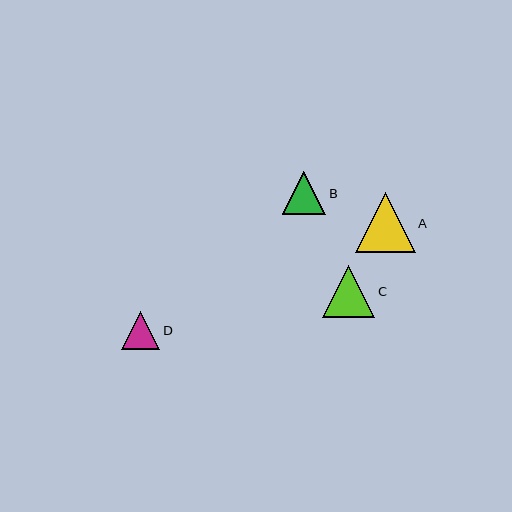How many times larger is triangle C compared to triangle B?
Triangle C is approximately 1.2 times the size of triangle B.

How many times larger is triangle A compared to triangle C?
Triangle A is approximately 1.1 times the size of triangle C.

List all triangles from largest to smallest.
From largest to smallest: A, C, B, D.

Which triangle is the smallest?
Triangle D is the smallest with a size of approximately 38 pixels.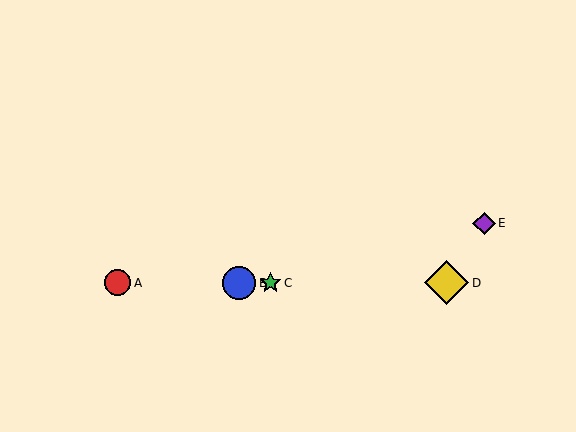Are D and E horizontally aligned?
No, D is at y≈283 and E is at y≈223.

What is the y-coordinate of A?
Object A is at y≈283.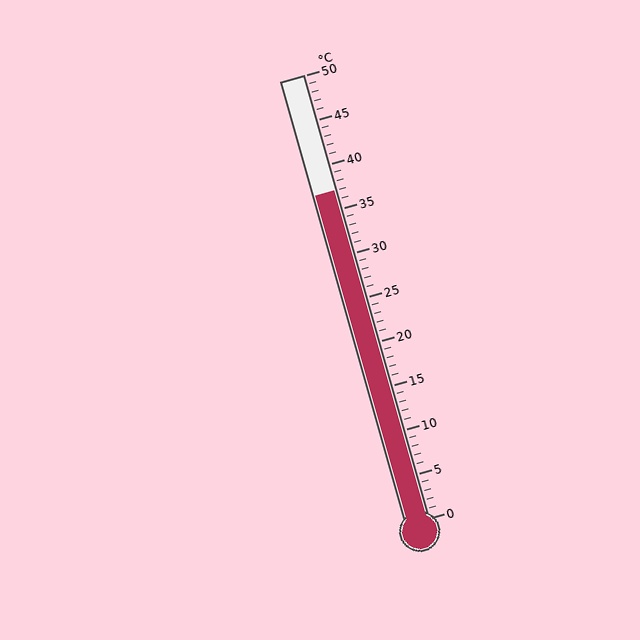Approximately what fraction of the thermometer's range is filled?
The thermometer is filled to approximately 75% of its range.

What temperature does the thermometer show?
The thermometer shows approximately 37°C.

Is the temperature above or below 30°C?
The temperature is above 30°C.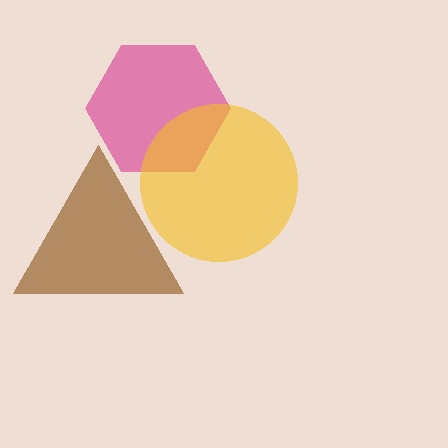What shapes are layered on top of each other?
The layered shapes are: a brown triangle, a magenta hexagon, a yellow circle.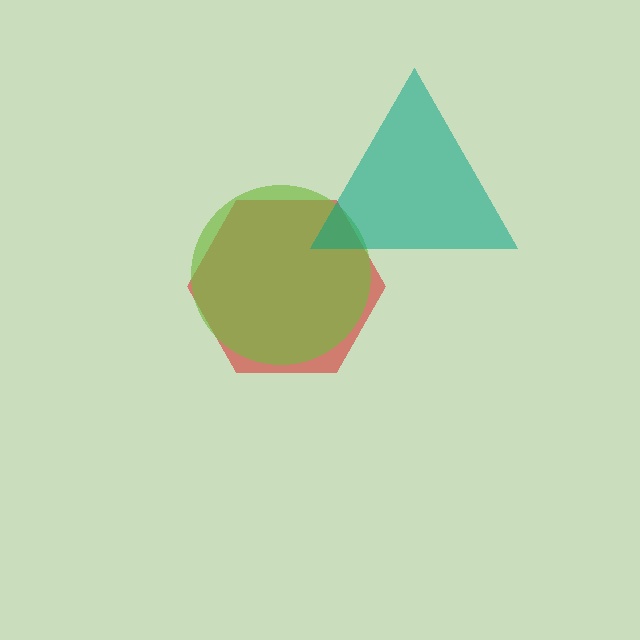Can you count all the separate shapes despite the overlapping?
Yes, there are 3 separate shapes.